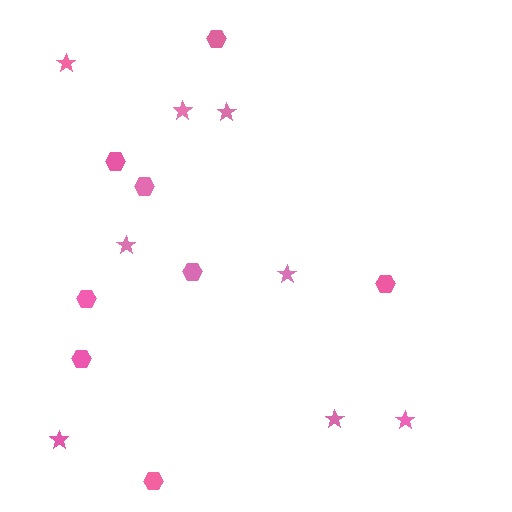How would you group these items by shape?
There are 2 groups: one group of hexagons (8) and one group of stars (8).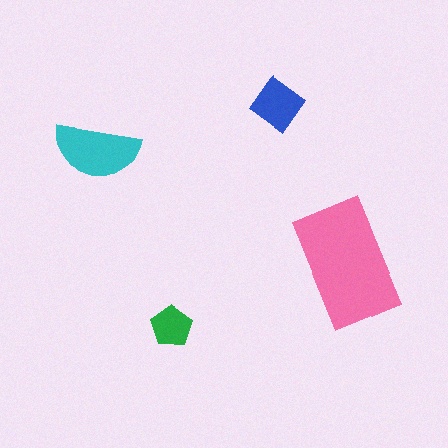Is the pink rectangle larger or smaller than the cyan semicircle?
Larger.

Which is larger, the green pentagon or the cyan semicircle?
The cyan semicircle.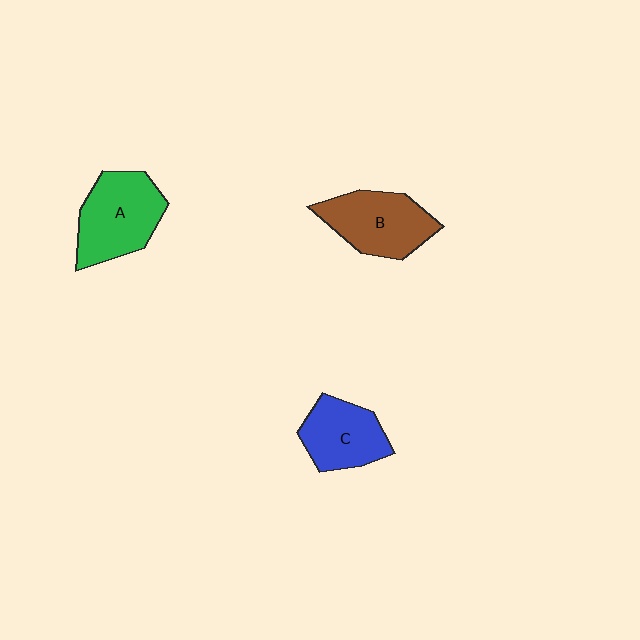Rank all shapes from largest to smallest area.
From largest to smallest: A (green), B (brown), C (blue).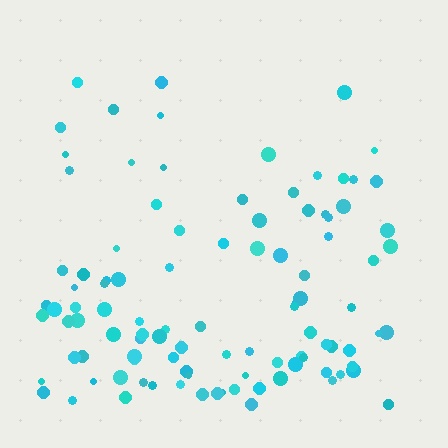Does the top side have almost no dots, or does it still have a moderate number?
Still a moderate number, just noticeably fewer than the bottom.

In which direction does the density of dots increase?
From top to bottom, with the bottom side densest.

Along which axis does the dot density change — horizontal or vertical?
Vertical.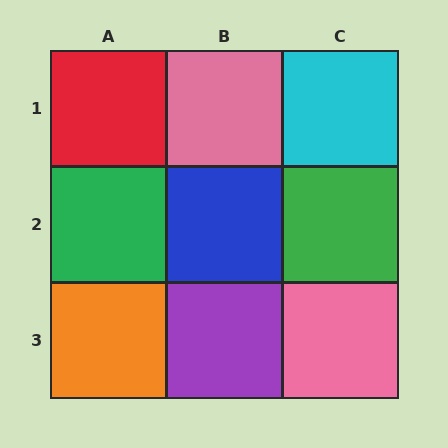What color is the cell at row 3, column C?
Pink.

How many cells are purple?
1 cell is purple.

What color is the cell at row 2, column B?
Blue.